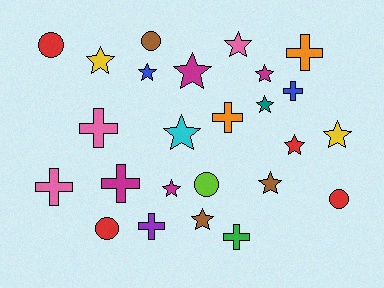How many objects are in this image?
There are 25 objects.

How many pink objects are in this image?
There are 3 pink objects.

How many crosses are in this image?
There are 8 crosses.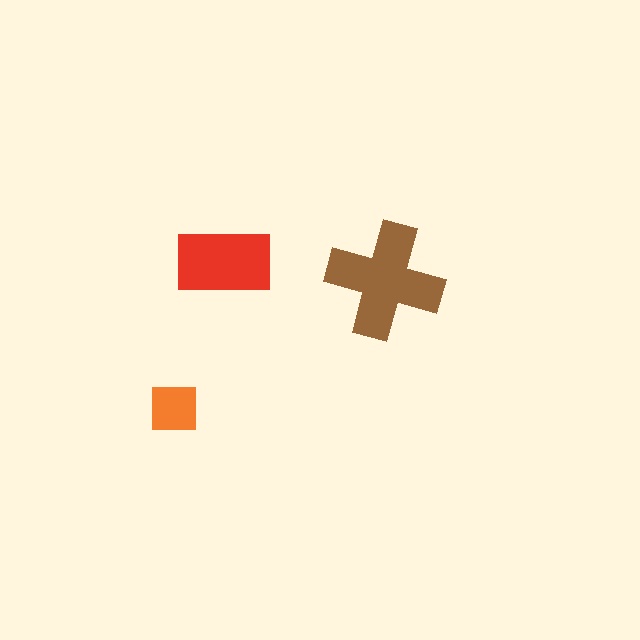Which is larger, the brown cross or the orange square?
The brown cross.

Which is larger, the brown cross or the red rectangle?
The brown cross.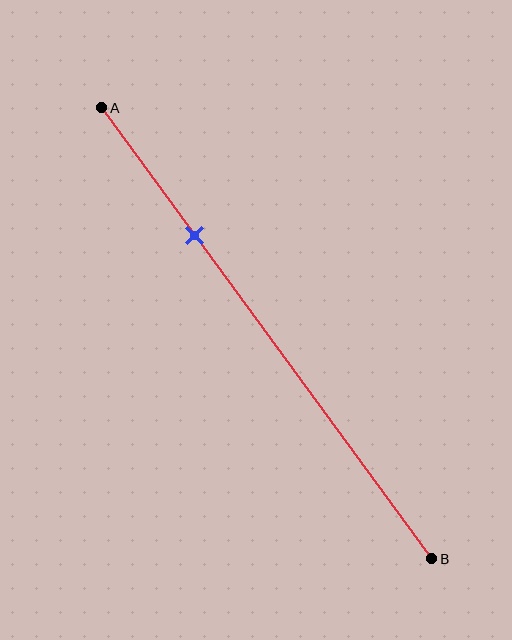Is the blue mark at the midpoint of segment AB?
No, the mark is at about 30% from A, not at the 50% midpoint.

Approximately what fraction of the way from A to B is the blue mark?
The blue mark is approximately 30% of the way from A to B.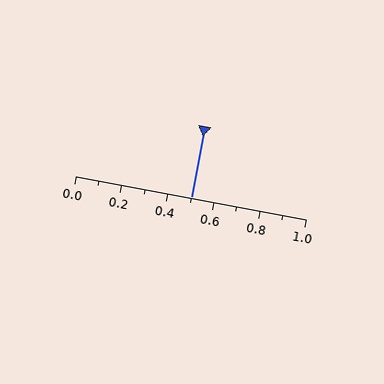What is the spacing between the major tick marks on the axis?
The major ticks are spaced 0.2 apart.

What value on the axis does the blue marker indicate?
The marker indicates approximately 0.5.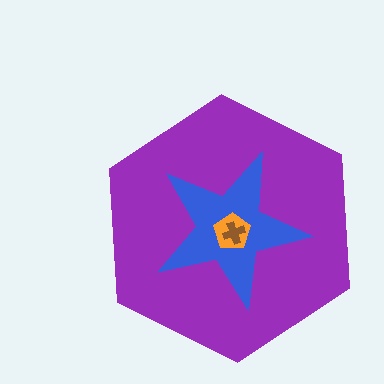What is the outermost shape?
The purple hexagon.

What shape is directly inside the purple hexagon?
The blue star.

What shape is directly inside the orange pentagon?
The brown cross.